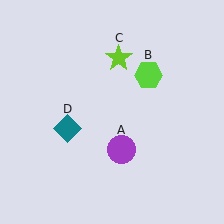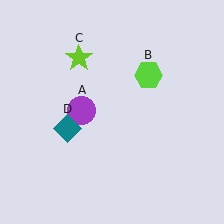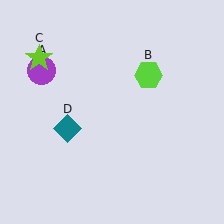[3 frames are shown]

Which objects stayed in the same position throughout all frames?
Lime hexagon (object B) and teal diamond (object D) remained stationary.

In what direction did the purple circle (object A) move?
The purple circle (object A) moved up and to the left.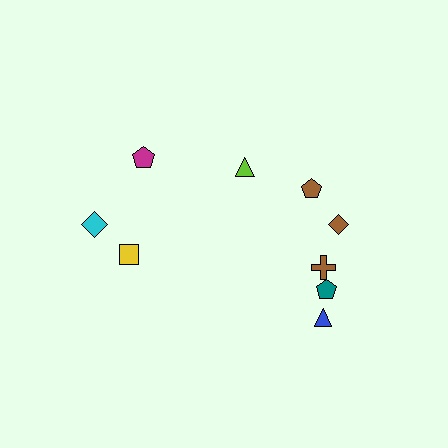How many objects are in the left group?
There are 3 objects.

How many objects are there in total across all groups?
There are 9 objects.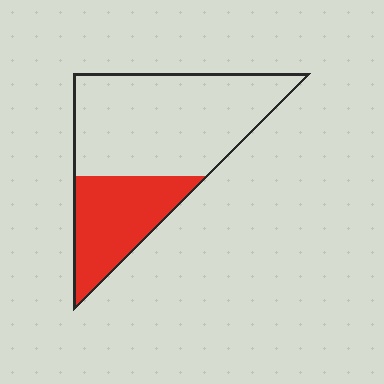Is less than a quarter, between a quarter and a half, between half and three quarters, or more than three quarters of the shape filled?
Between a quarter and a half.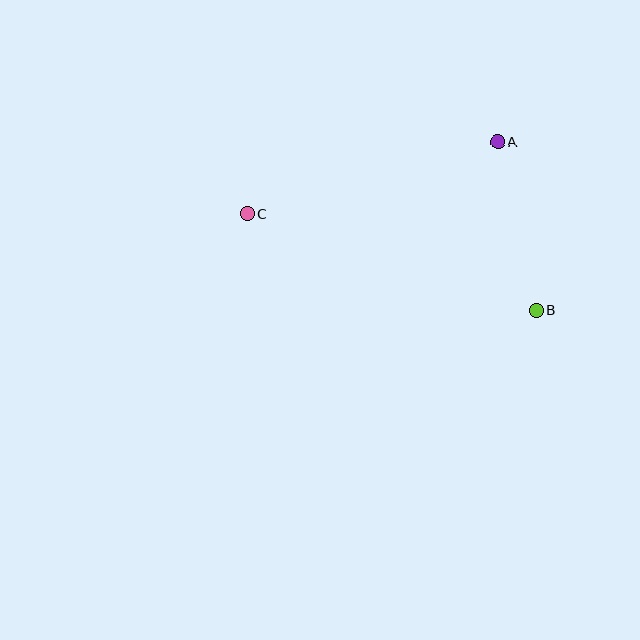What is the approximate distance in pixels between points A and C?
The distance between A and C is approximately 261 pixels.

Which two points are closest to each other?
Points A and B are closest to each other.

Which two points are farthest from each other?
Points B and C are farthest from each other.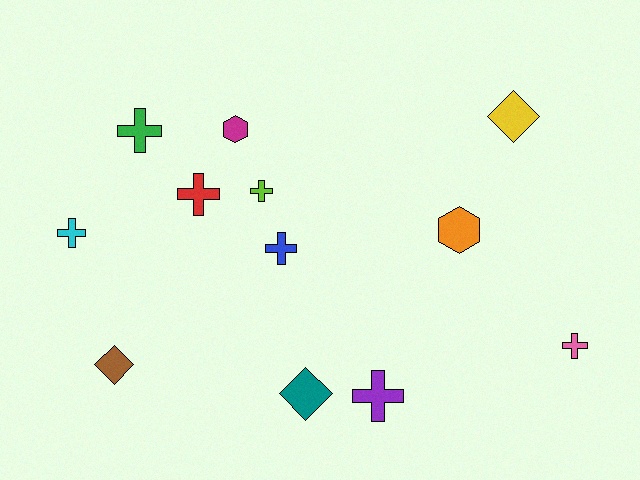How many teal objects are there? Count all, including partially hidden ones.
There is 1 teal object.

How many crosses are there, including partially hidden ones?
There are 7 crosses.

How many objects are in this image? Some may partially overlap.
There are 12 objects.